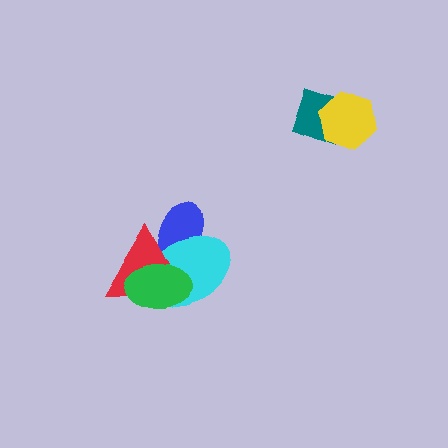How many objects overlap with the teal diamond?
1 object overlaps with the teal diamond.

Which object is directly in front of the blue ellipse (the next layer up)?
The cyan ellipse is directly in front of the blue ellipse.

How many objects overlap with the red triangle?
3 objects overlap with the red triangle.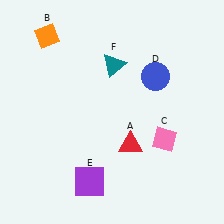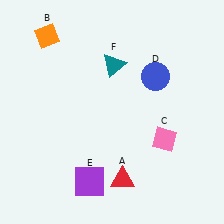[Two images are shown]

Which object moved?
The red triangle (A) moved down.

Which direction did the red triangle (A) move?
The red triangle (A) moved down.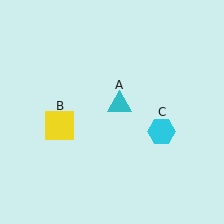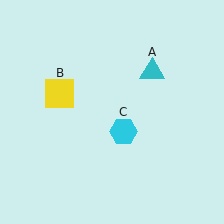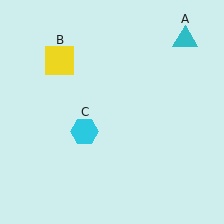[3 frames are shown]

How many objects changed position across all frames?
3 objects changed position: cyan triangle (object A), yellow square (object B), cyan hexagon (object C).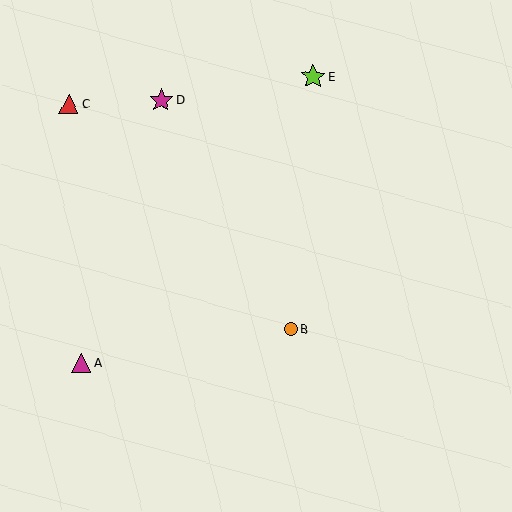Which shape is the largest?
The lime star (labeled E) is the largest.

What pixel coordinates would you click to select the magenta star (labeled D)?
Click at (161, 100) to select the magenta star D.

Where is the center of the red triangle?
The center of the red triangle is at (69, 104).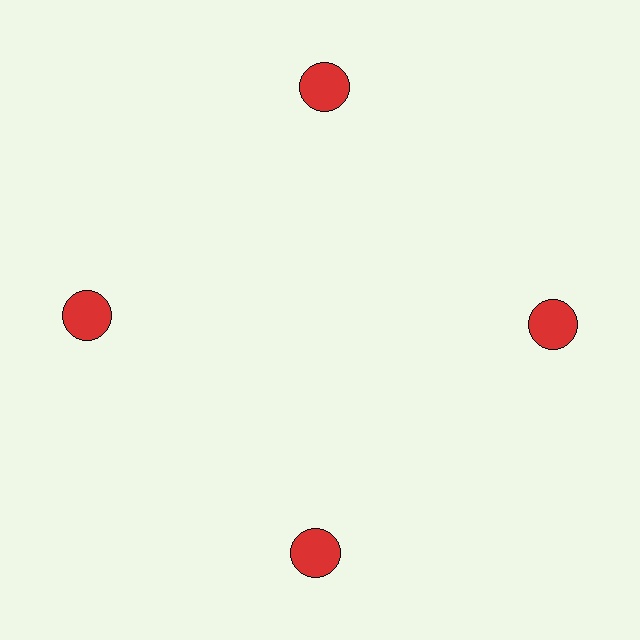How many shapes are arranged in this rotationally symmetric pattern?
There are 4 shapes, arranged in 4 groups of 1.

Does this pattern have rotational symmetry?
Yes, this pattern has 4-fold rotational symmetry. It looks the same after rotating 90 degrees around the center.